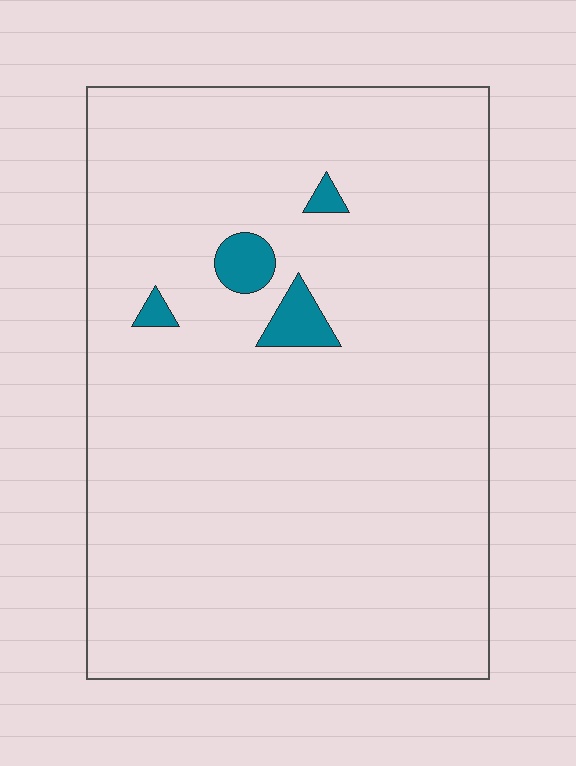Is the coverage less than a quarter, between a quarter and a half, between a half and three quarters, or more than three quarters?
Less than a quarter.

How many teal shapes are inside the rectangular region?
4.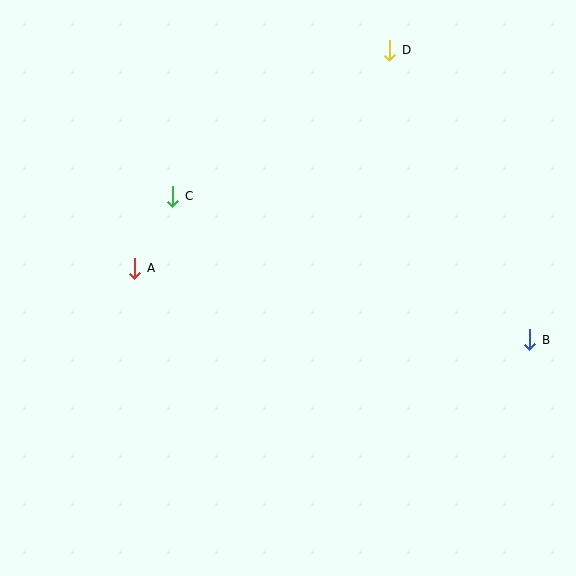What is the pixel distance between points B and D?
The distance between B and D is 322 pixels.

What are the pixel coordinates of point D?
Point D is at (390, 50).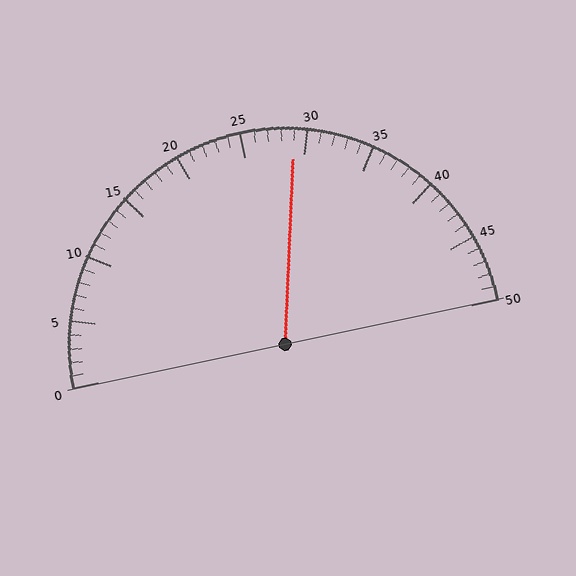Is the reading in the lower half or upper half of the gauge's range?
The reading is in the upper half of the range (0 to 50).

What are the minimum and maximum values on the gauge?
The gauge ranges from 0 to 50.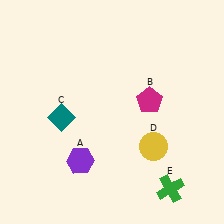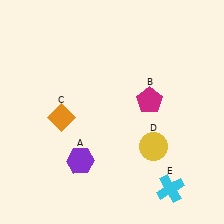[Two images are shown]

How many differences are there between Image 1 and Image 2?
There are 2 differences between the two images.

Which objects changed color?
C changed from teal to orange. E changed from green to cyan.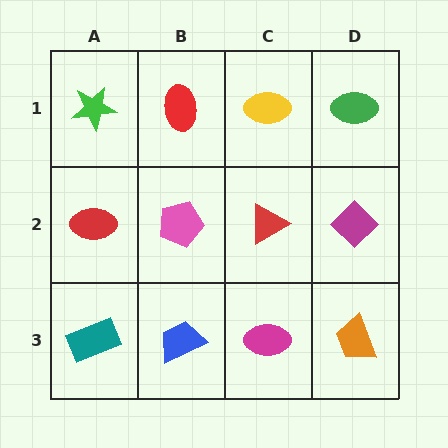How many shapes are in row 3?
4 shapes.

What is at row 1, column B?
A red ellipse.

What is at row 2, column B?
A pink pentagon.